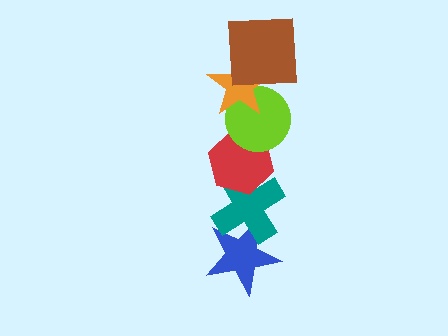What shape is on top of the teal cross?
The red hexagon is on top of the teal cross.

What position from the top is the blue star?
The blue star is 6th from the top.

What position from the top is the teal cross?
The teal cross is 5th from the top.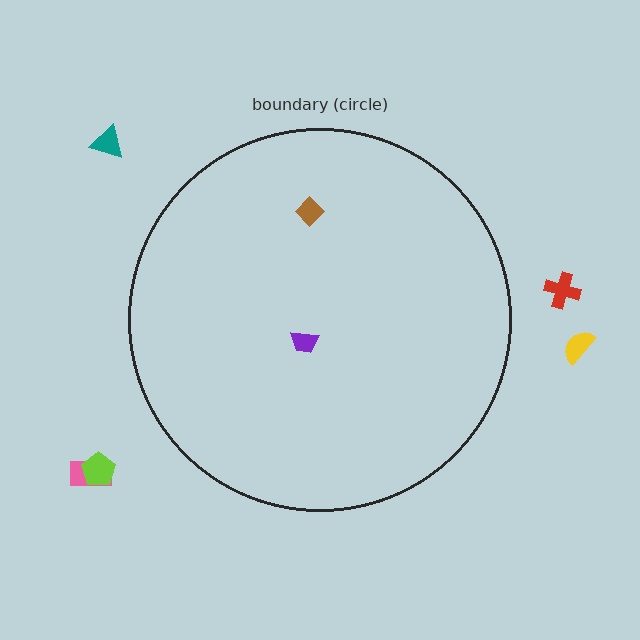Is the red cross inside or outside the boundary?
Outside.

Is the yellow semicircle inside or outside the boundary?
Outside.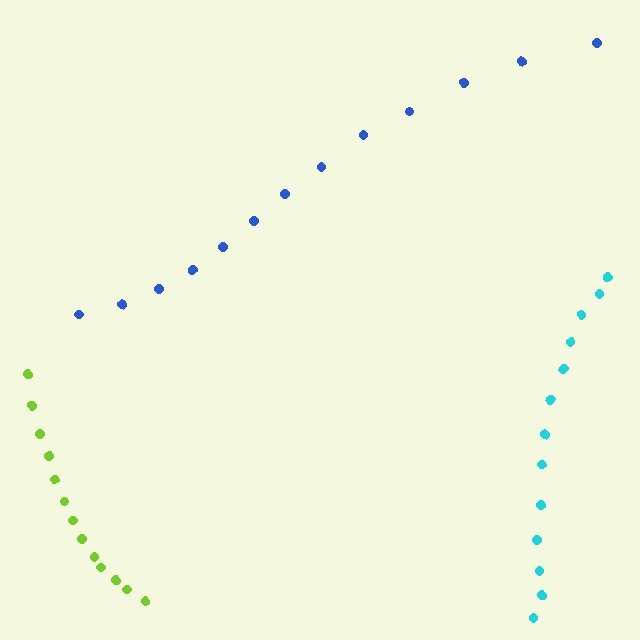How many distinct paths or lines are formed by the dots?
There are 3 distinct paths.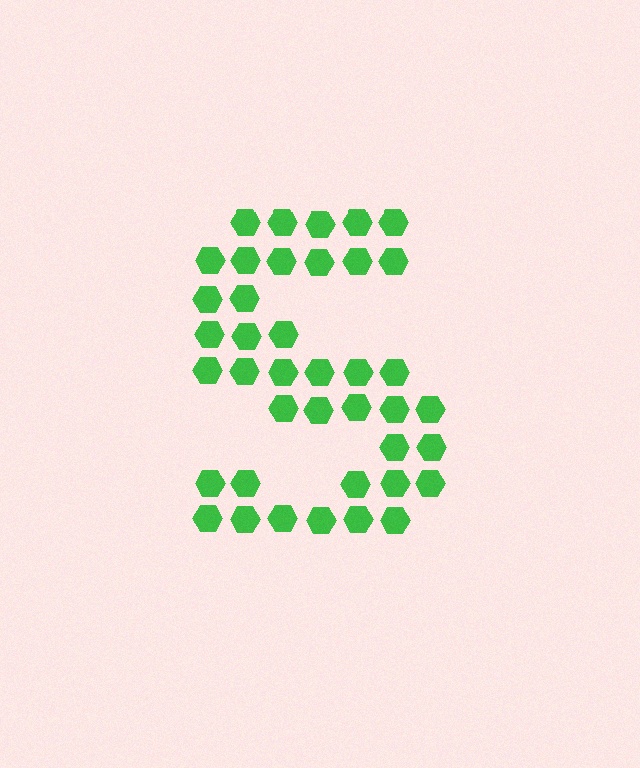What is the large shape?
The large shape is the letter S.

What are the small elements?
The small elements are hexagons.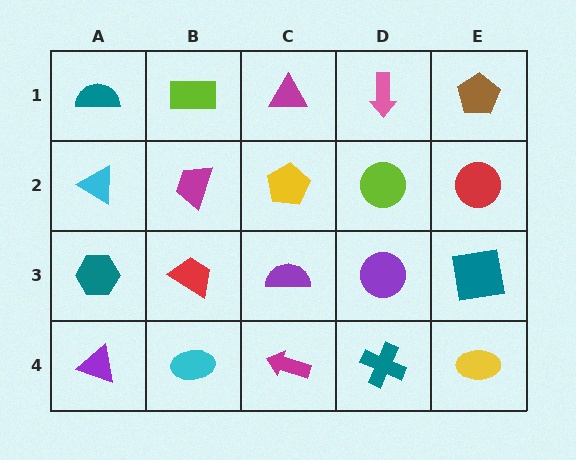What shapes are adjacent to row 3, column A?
A cyan triangle (row 2, column A), a purple triangle (row 4, column A), a red trapezoid (row 3, column B).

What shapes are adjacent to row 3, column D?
A lime circle (row 2, column D), a teal cross (row 4, column D), a purple semicircle (row 3, column C), a teal square (row 3, column E).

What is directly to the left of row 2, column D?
A yellow pentagon.